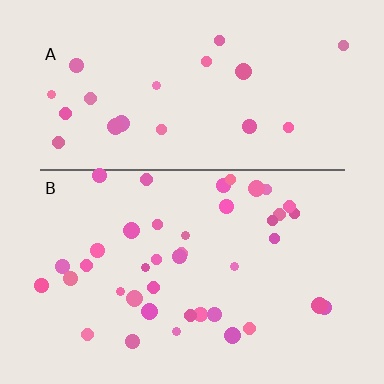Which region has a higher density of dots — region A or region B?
B (the bottom).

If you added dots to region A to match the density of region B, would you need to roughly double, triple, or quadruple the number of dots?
Approximately double.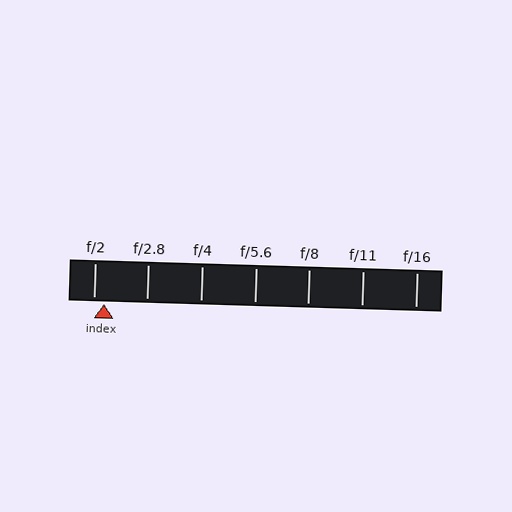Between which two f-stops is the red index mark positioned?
The index mark is between f/2 and f/2.8.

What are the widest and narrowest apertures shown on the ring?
The widest aperture shown is f/2 and the narrowest is f/16.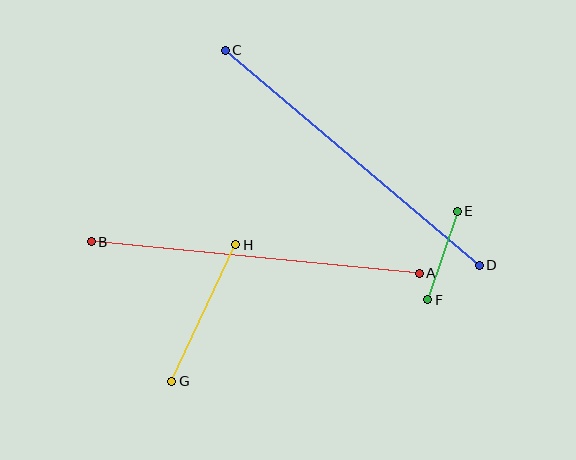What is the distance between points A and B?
The distance is approximately 329 pixels.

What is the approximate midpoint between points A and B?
The midpoint is at approximately (255, 258) pixels.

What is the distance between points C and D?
The distance is approximately 333 pixels.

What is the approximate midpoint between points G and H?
The midpoint is at approximately (204, 313) pixels.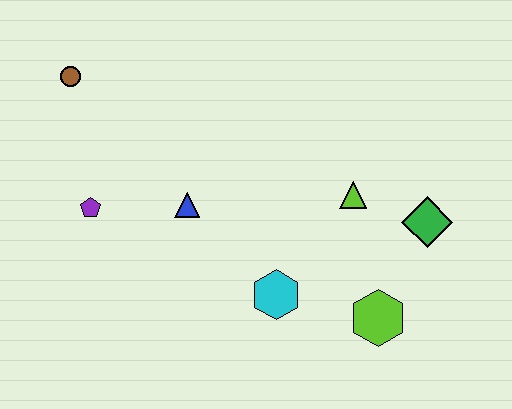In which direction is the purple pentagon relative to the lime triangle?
The purple pentagon is to the left of the lime triangle.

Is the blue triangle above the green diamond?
Yes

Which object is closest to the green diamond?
The lime triangle is closest to the green diamond.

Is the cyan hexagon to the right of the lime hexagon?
No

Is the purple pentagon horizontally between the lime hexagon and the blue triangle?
No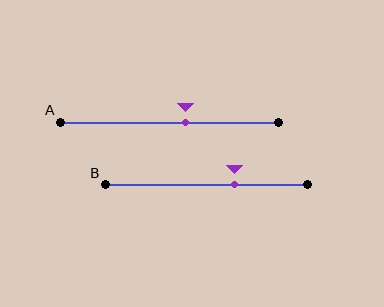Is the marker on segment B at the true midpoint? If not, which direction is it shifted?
No, the marker on segment B is shifted to the right by about 14% of the segment length.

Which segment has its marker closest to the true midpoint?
Segment A has its marker closest to the true midpoint.